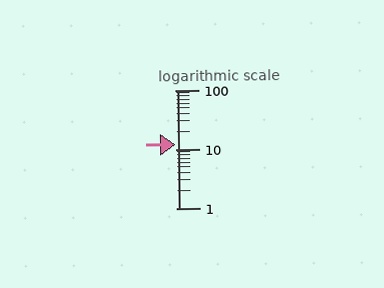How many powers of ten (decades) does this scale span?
The scale spans 2 decades, from 1 to 100.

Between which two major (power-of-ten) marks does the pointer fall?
The pointer is between 10 and 100.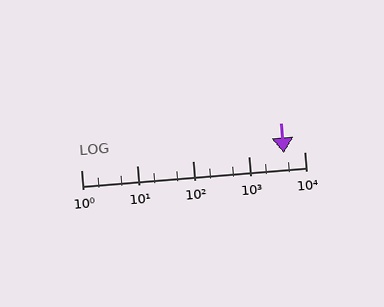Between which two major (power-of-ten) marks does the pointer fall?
The pointer is between 1000 and 10000.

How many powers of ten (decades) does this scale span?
The scale spans 4 decades, from 1 to 10000.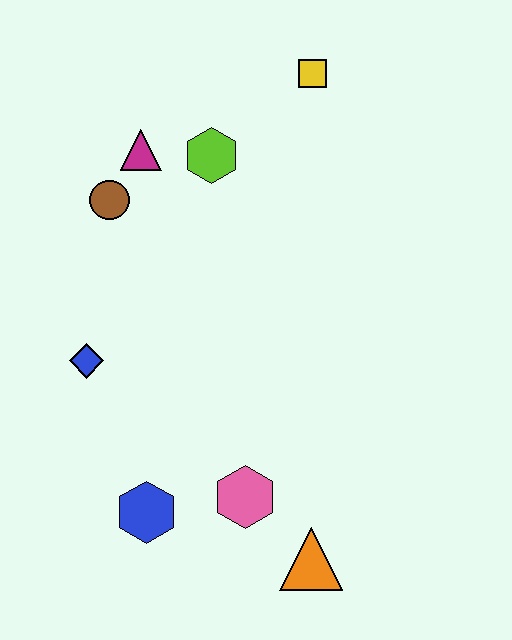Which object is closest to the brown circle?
The magenta triangle is closest to the brown circle.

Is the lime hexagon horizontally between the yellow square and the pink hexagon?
No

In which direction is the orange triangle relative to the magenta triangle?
The orange triangle is below the magenta triangle.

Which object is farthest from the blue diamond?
The yellow square is farthest from the blue diamond.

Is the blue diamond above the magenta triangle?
No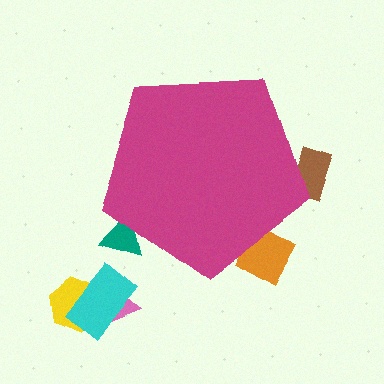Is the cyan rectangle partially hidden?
No, the cyan rectangle is fully visible.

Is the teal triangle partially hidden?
Yes, the teal triangle is partially hidden behind the magenta pentagon.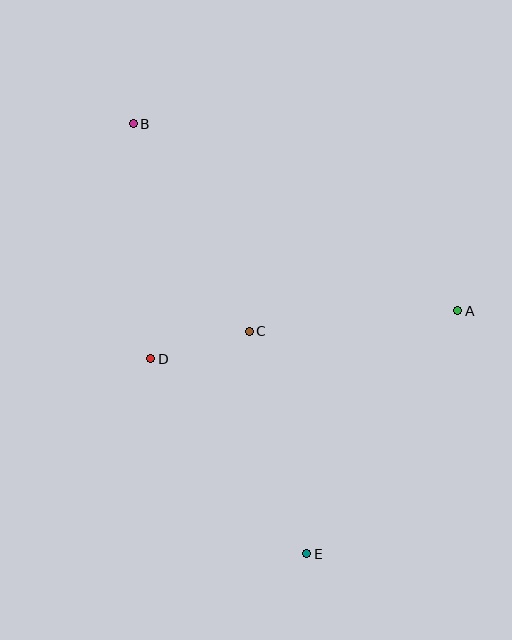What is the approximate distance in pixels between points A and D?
The distance between A and D is approximately 310 pixels.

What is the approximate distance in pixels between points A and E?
The distance between A and E is approximately 286 pixels.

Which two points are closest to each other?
Points C and D are closest to each other.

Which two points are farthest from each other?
Points B and E are farthest from each other.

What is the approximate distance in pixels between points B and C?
The distance between B and C is approximately 238 pixels.